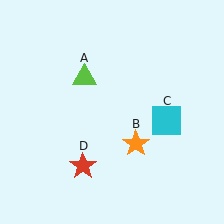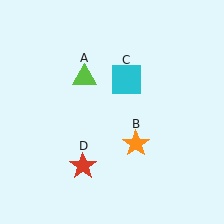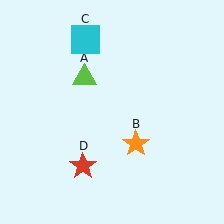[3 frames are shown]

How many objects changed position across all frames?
1 object changed position: cyan square (object C).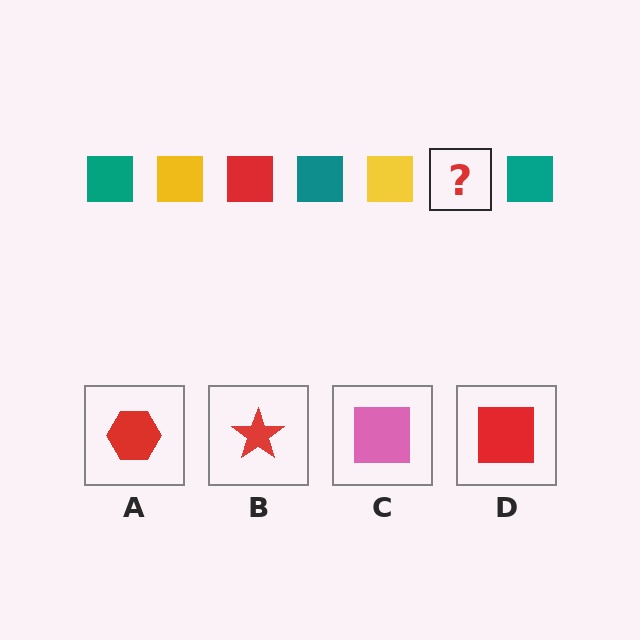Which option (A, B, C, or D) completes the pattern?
D.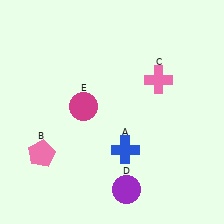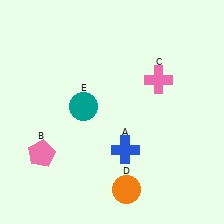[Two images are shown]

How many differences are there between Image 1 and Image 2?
There are 2 differences between the two images.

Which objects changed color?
D changed from purple to orange. E changed from magenta to teal.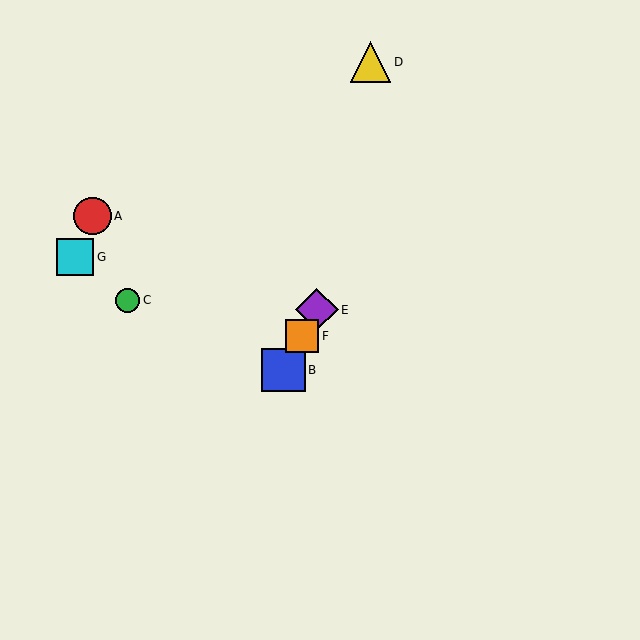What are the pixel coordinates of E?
Object E is at (317, 310).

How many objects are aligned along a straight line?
3 objects (B, E, F) are aligned along a straight line.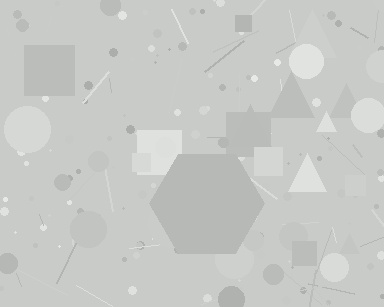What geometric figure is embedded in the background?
A hexagon is embedded in the background.